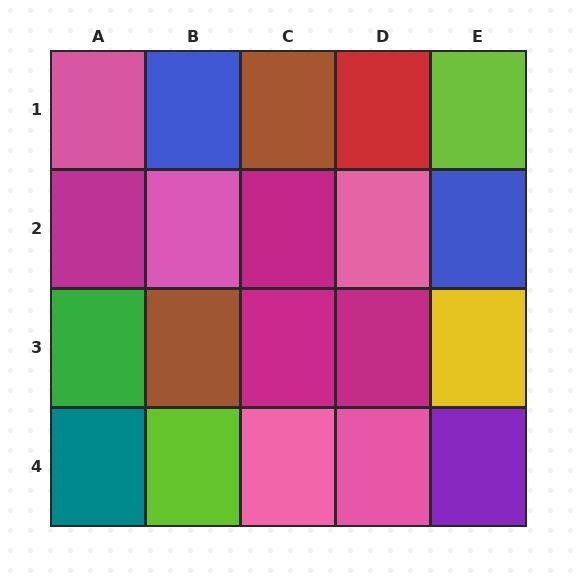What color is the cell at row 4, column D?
Pink.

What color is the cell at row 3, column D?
Magenta.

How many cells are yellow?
1 cell is yellow.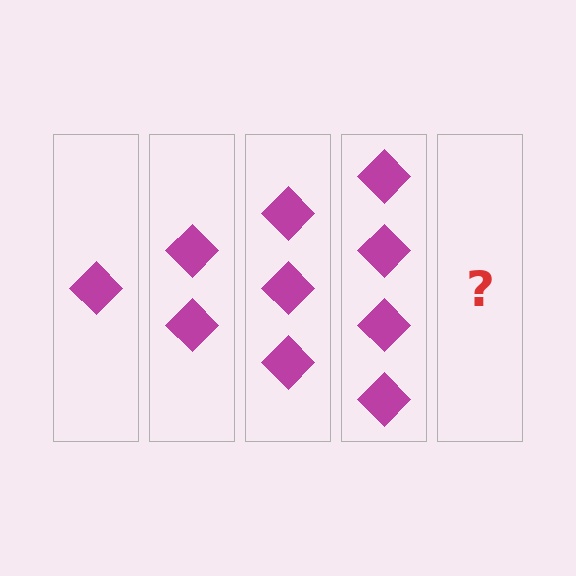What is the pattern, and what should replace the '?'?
The pattern is that each step adds one more diamond. The '?' should be 5 diamonds.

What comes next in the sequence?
The next element should be 5 diamonds.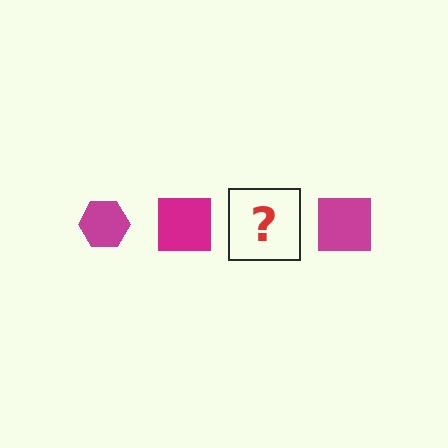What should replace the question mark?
The question mark should be replaced with a magenta hexagon.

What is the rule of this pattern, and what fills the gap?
The rule is that the pattern cycles through hexagon, square shapes in magenta. The gap should be filled with a magenta hexagon.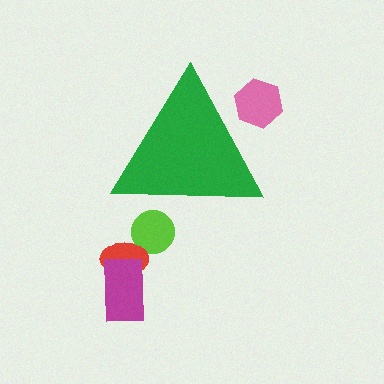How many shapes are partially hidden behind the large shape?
2 shapes are partially hidden.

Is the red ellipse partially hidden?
No, the red ellipse is fully visible.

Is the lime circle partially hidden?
Yes, the lime circle is partially hidden behind the green triangle.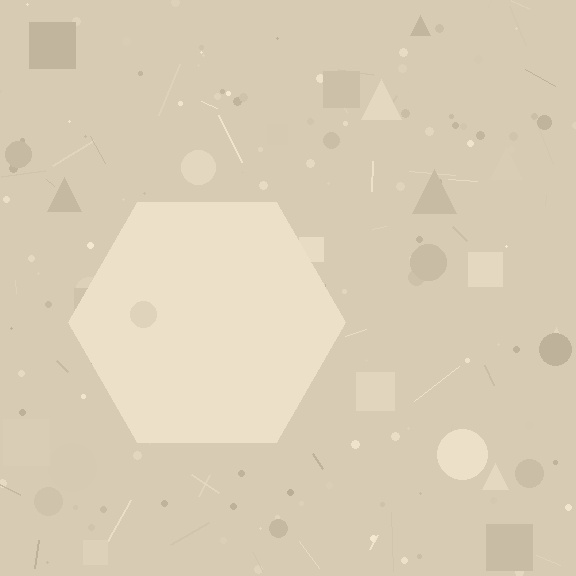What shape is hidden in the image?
A hexagon is hidden in the image.